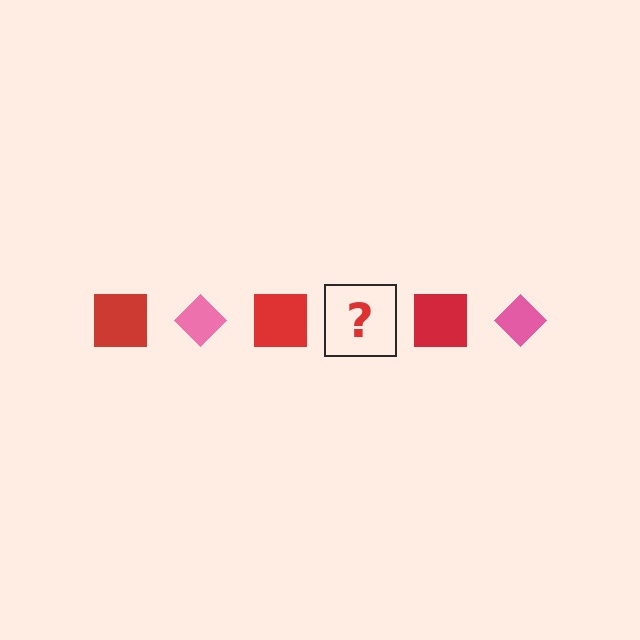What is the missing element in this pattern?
The missing element is a pink diamond.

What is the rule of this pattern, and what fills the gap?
The rule is that the pattern alternates between red square and pink diamond. The gap should be filled with a pink diamond.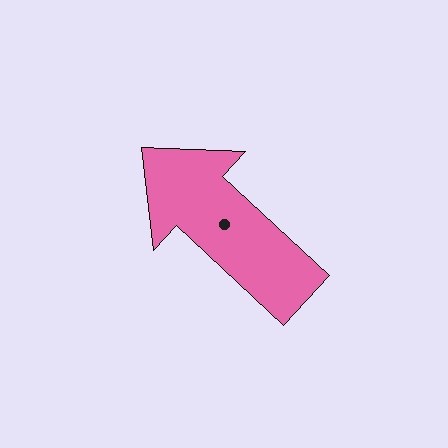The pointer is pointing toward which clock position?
Roughly 10 o'clock.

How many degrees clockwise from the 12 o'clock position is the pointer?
Approximately 313 degrees.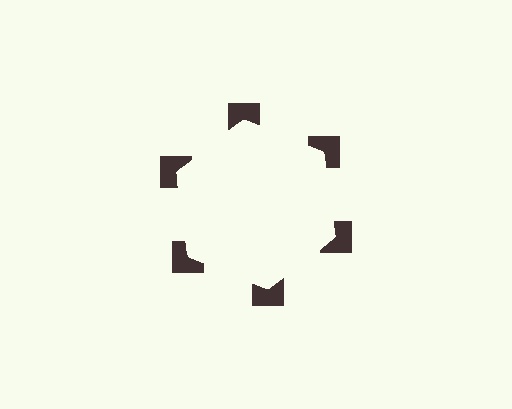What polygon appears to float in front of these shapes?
An illusory hexagon — its edges are inferred from the aligned wedge cuts in the notched squares, not physically drawn.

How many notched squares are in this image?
There are 6 — one at each vertex of the illusory hexagon.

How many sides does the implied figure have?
6 sides.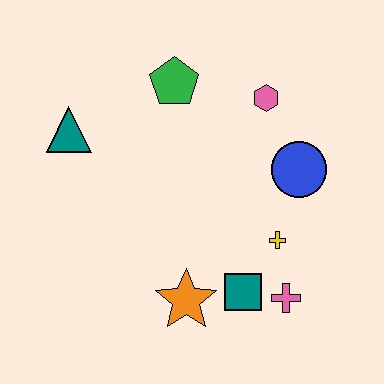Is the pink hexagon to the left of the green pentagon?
No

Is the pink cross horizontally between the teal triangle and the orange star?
No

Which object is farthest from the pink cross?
The teal triangle is farthest from the pink cross.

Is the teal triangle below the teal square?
No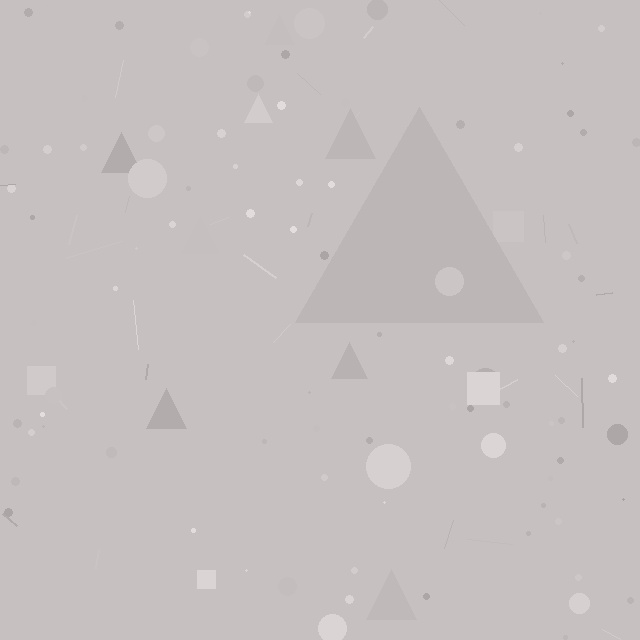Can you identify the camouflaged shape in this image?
The camouflaged shape is a triangle.